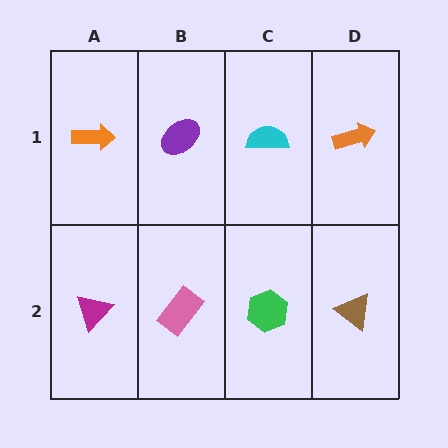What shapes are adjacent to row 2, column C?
A cyan semicircle (row 1, column C), a pink rectangle (row 2, column B), a brown triangle (row 2, column D).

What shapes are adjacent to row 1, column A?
A magenta triangle (row 2, column A), a purple ellipse (row 1, column B).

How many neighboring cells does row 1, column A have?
2.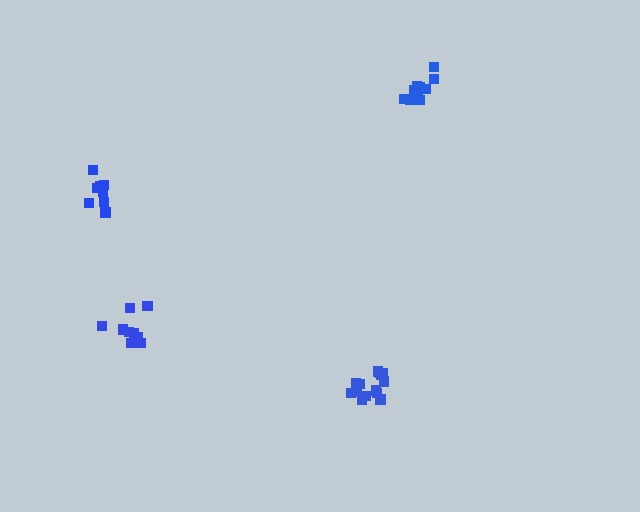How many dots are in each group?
Group 1: 14 dots, Group 2: 9 dots, Group 3: 12 dots, Group 4: 10 dots (45 total).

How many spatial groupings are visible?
There are 4 spatial groupings.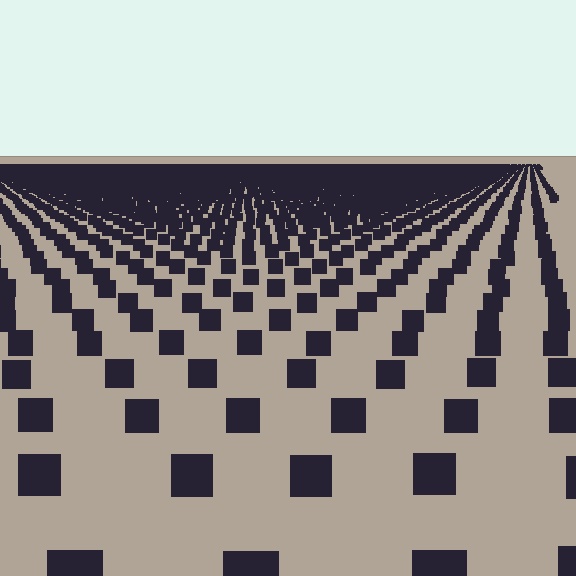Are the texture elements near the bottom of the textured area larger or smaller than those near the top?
Larger. Near the bottom, elements are closer to the viewer and appear at a bigger on-screen size.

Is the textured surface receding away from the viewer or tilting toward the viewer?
The surface is receding away from the viewer. Texture elements get smaller and denser toward the top.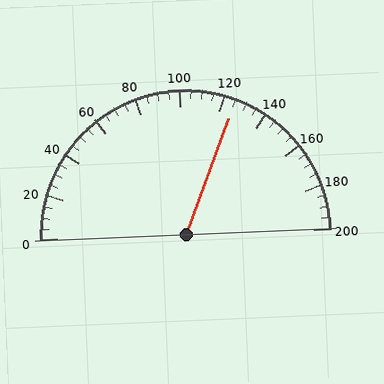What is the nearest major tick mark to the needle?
The nearest major tick mark is 120.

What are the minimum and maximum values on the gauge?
The gauge ranges from 0 to 200.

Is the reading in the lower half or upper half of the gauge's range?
The reading is in the upper half of the range (0 to 200).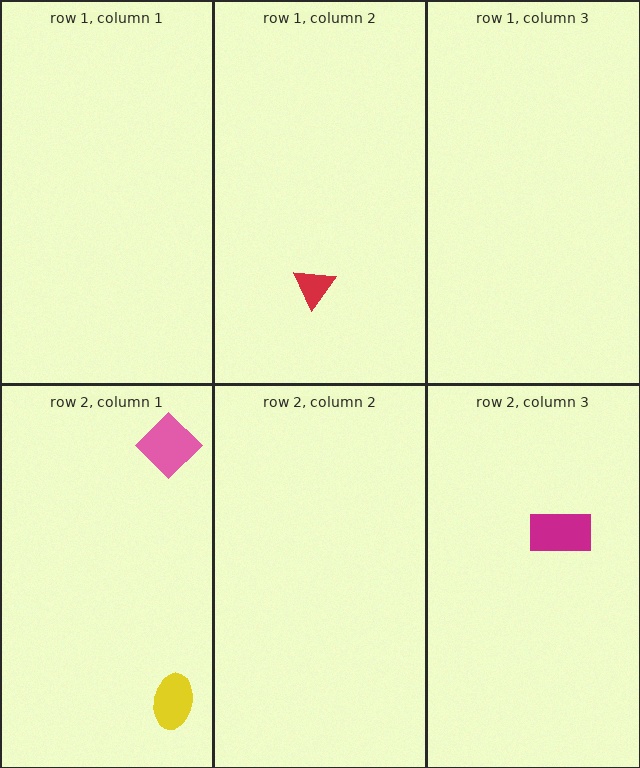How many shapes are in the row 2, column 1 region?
2.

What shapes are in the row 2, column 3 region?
The magenta rectangle.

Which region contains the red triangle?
The row 1, column 2 region.